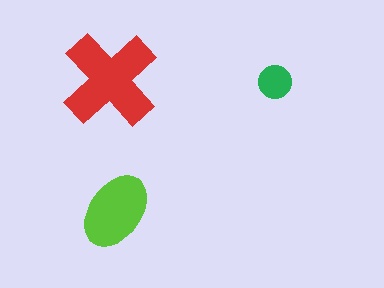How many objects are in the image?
There are 3 objects in the image.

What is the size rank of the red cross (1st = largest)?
1st.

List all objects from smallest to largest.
The green circle, the lime ellipse, the red cross.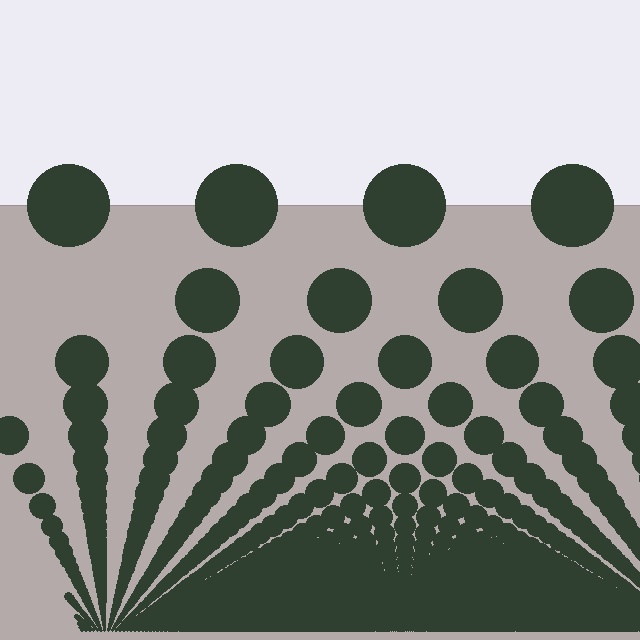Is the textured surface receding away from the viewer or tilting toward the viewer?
The surface appears to tilt toward the viewer. Texture elements get larger and sparser toward the top.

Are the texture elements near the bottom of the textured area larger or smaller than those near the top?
Smaller. The gradient is inverted — elements near the bottom are smaller and denser.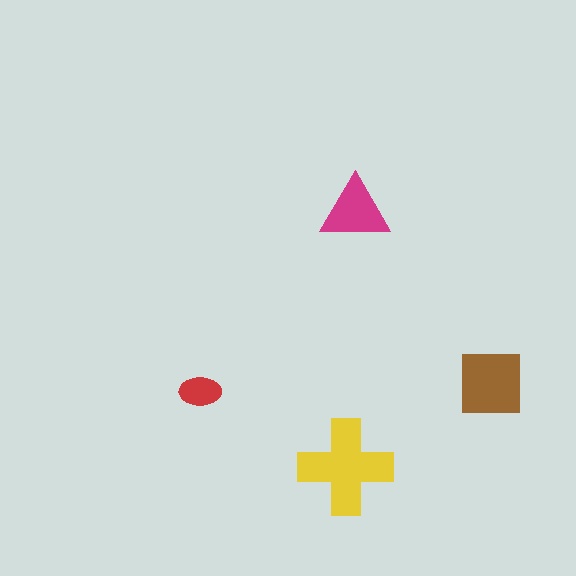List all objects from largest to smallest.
The yellow cross, the brown square, the magenta triangle, the red ellipse.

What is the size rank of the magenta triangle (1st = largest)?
3rd.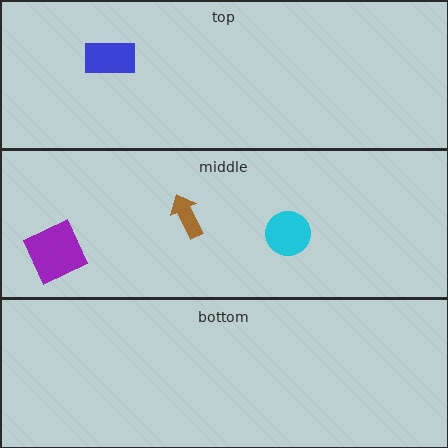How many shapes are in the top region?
1.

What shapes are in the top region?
The blue rectangle.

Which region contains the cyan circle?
The middle region.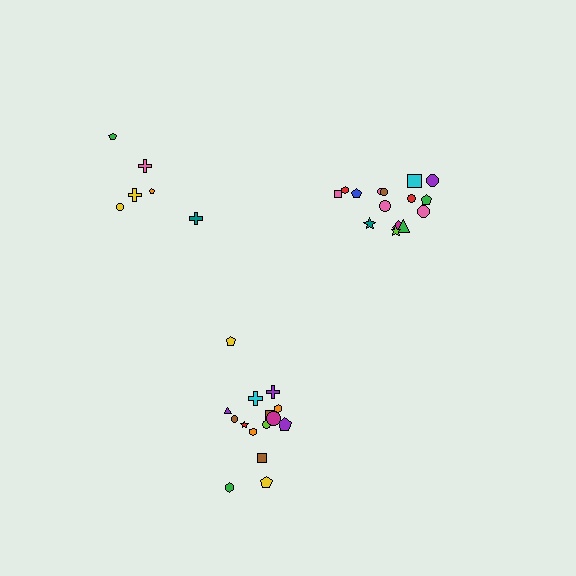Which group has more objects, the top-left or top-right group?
The top-right group.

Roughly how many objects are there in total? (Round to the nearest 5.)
Roughly 35 objects in total.